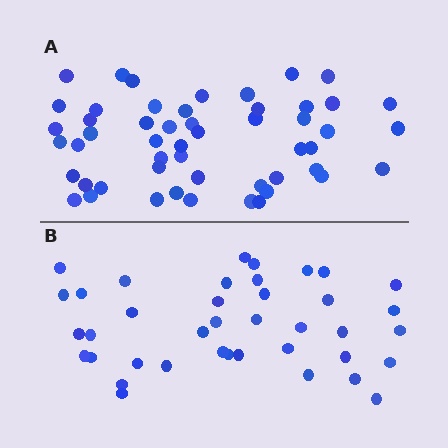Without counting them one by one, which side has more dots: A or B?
Region A (the top region) has more dots.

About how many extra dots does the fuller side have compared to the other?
Region A has approximately 15 more dots than region B.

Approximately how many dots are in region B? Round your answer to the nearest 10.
About 40 dots. (The exact count is 39, which rounds to 40.)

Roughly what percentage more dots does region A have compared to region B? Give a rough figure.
About 35% more.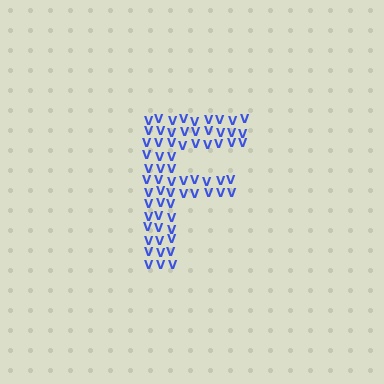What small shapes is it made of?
It is made of small letter V's.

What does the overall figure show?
The overall figure shows the letter F.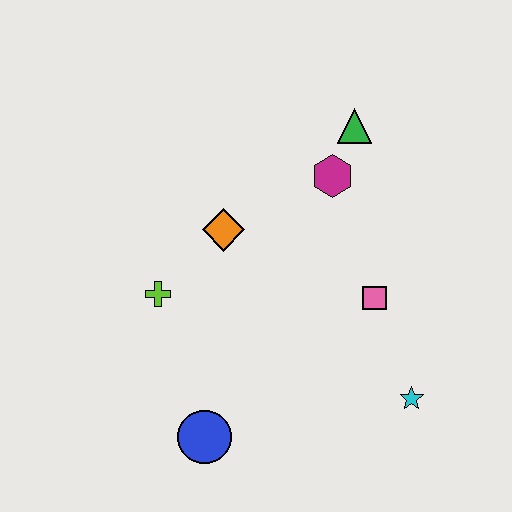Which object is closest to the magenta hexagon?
The green triangle is closest to the magenta hexagon.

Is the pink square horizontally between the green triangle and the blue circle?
No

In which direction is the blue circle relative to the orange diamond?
The blue circle is below the orange diamond.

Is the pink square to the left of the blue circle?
No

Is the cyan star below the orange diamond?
Yes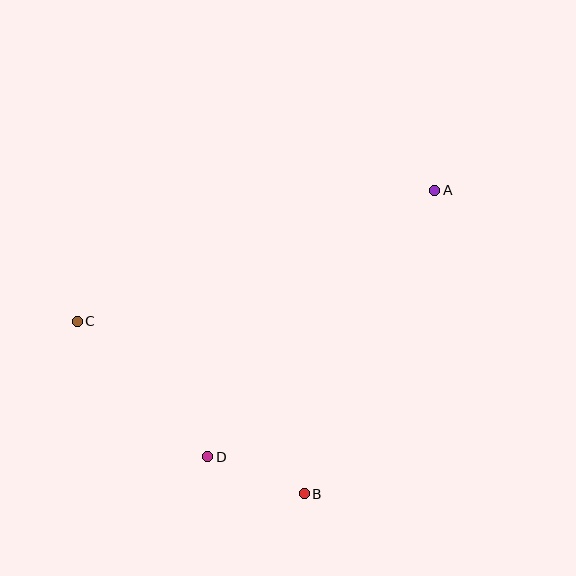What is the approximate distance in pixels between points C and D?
The distance between C and D is approximately 188 pixels.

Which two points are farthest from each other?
Points A and C are farthest from each other.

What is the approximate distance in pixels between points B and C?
The distance between B and C is approximately 285 pixels.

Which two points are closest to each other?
Points B and D are closest to each other.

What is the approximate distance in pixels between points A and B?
The distance between A and B is approximately 330 pixels.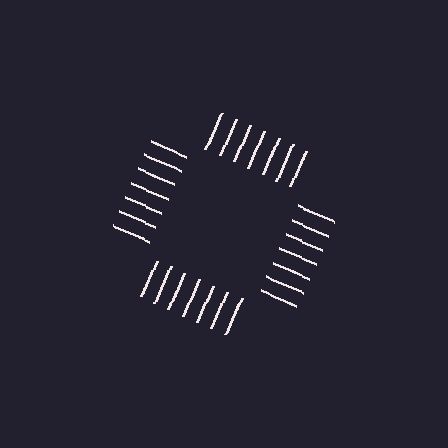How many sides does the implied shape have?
4 sides — the line-ends trace a square.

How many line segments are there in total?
28 — 7 along each of the 4 edges.